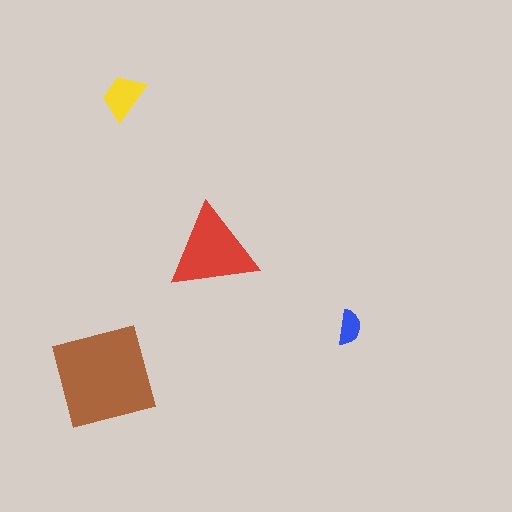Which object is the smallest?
The blue semicircle.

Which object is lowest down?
The brown square is bottommost.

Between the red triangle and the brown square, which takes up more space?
The brown square.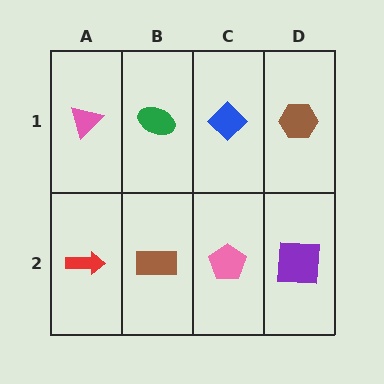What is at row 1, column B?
A green ellipse.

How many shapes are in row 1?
4 shapes.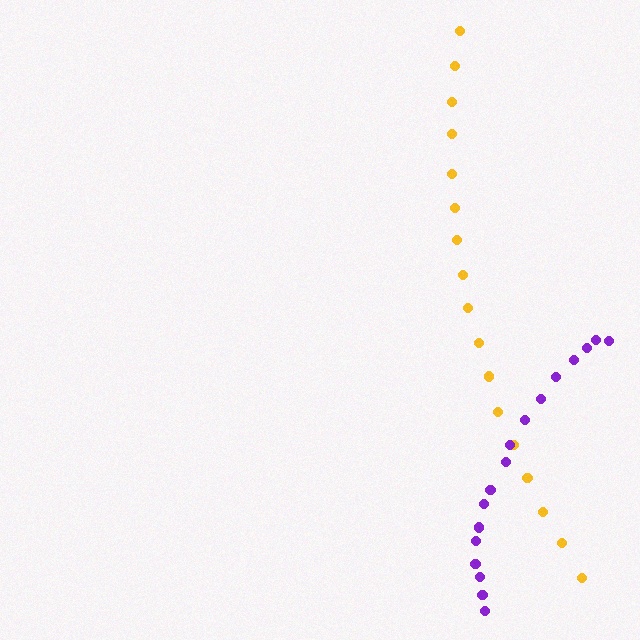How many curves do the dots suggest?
There are 2 distinct paths.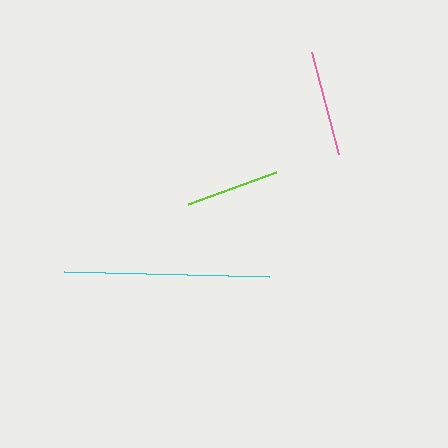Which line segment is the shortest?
The lime line is the shortest at approximately 93 pixels.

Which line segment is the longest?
The cyan line is the longest at approximately 205 pixels.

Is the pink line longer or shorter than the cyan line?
The cyan line is longer than the pink line.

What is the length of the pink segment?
The pink segment is approximately 106 pixels long.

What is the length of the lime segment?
The lime segment is approximately 93 pixels long.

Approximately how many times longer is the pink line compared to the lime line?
The pink line is approximately 1.1 times the length of the lime line.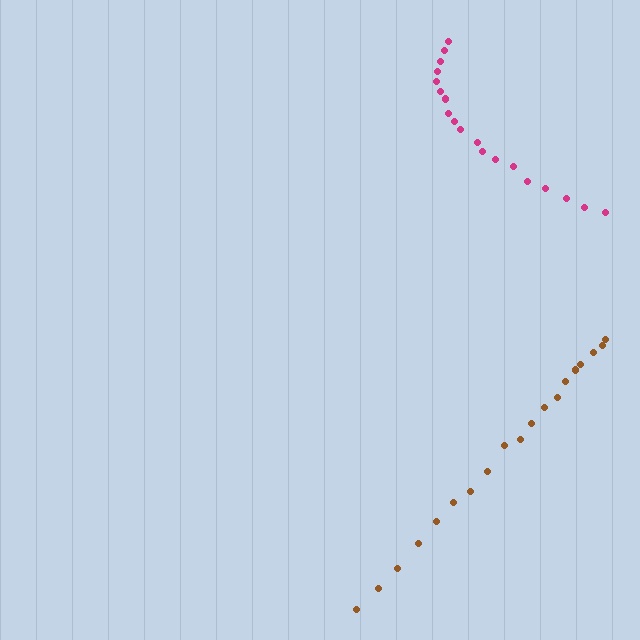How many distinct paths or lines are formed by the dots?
There are 2 distinct paths.